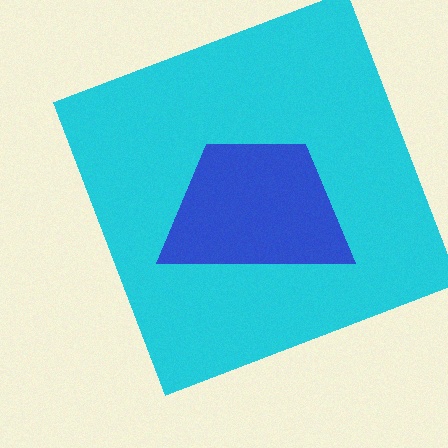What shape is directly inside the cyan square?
The blue trapezoid.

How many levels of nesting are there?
2.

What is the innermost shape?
The blue trapezoid.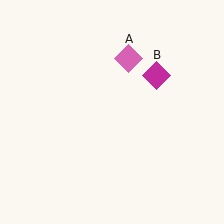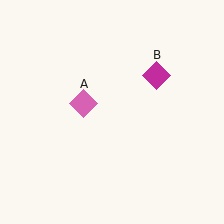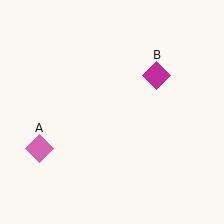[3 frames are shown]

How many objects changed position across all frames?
1 object changed position: pink diamond (object A).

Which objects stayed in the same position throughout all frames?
Magenta diamond (object B) remained stationary.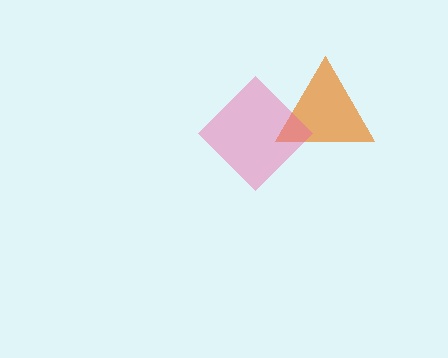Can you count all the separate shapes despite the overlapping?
Yes, there are 2 separate shapes.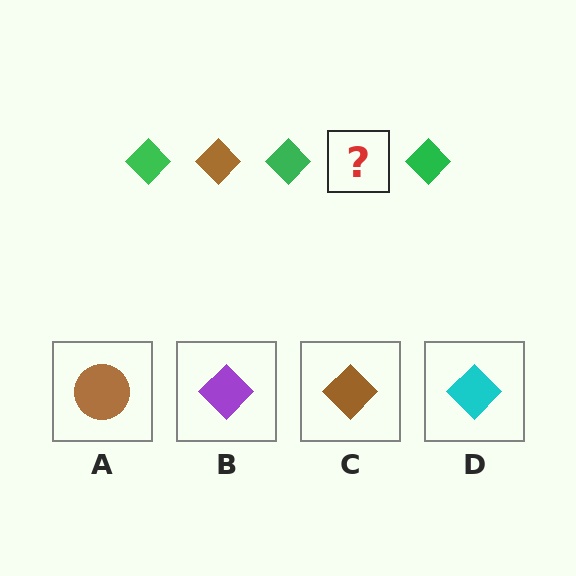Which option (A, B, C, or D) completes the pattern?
C.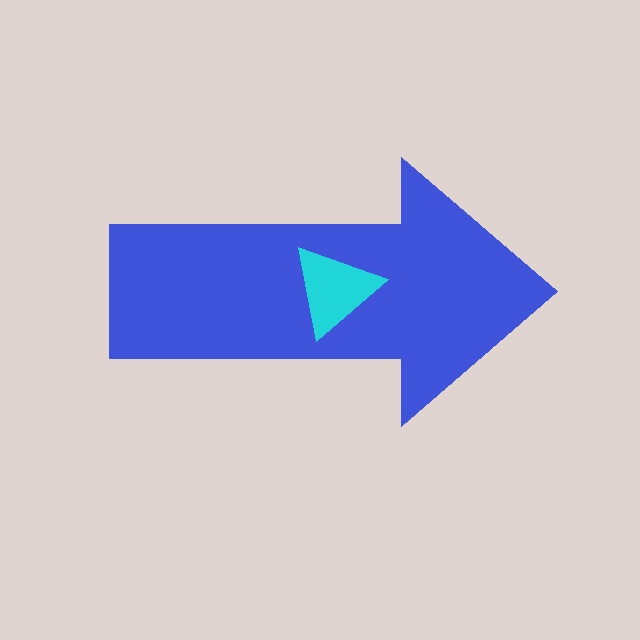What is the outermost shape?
The blue arrow.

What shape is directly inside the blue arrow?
The cyan triangle.